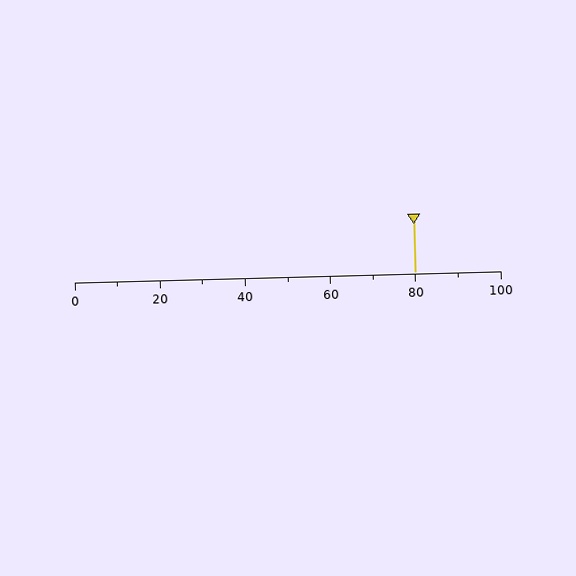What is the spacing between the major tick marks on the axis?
The major ticks are spaced 20 apart.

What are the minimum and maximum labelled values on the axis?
The axis runs from 0 to 100.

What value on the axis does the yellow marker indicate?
The marker indicates approximately 80.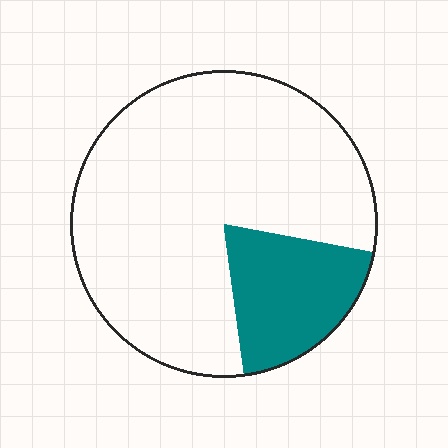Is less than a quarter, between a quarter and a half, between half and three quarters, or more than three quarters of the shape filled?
Less than a quarter.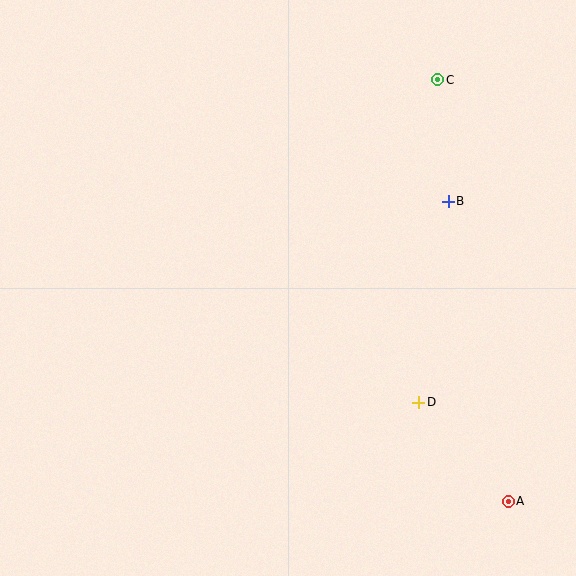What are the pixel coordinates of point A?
Point A is at (508, 501).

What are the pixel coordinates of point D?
Point D is at (419, 402).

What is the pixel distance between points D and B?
The distance between D and B is 203 pixels.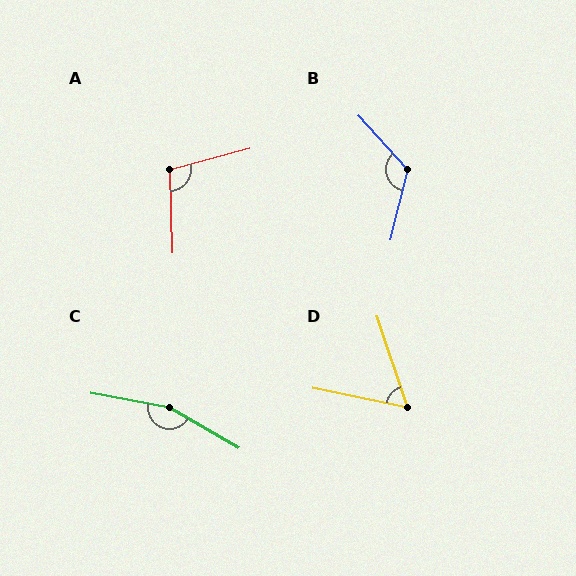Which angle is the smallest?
D, at approximately 60 degrees.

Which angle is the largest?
C, at approximately 160 degrees.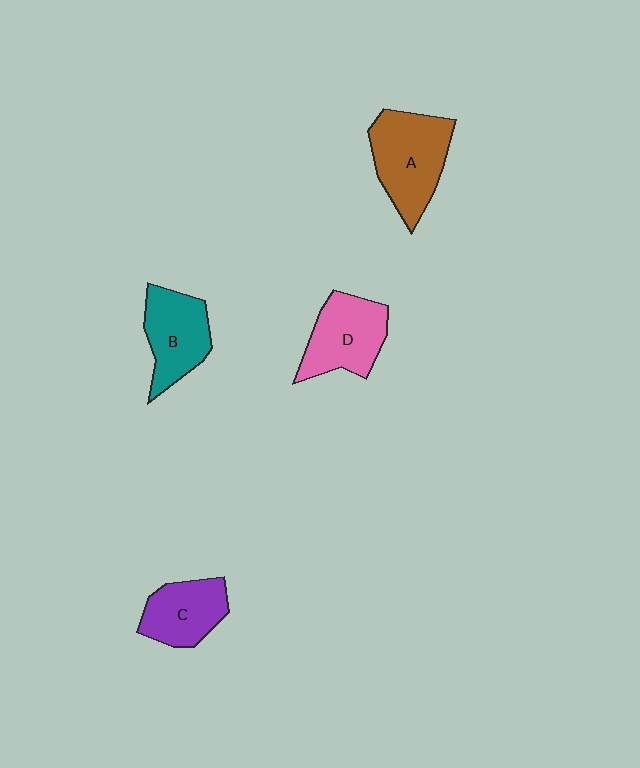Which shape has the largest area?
Shape A (brown).